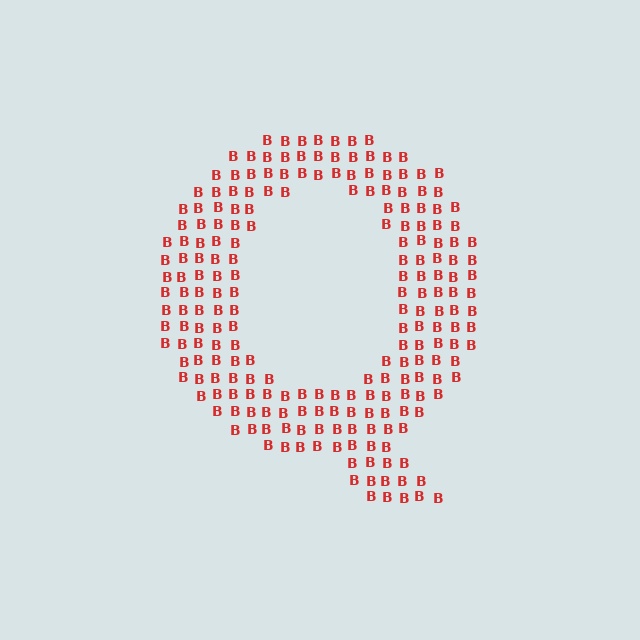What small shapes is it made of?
It is made of small letter B's.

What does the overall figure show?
The overall figure shows the letter Q.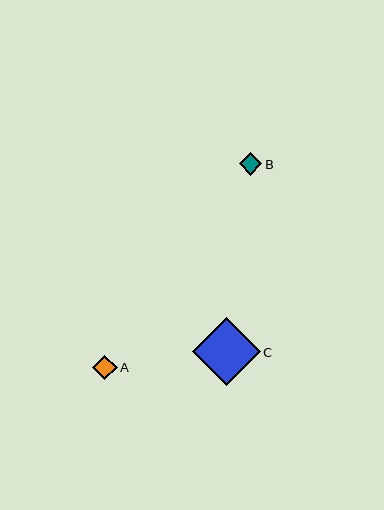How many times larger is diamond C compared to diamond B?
Diamond C is approximately 3.0 times the size of diamond B.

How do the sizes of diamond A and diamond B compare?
Diamond A and diamond B are approximately the same size.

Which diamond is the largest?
Diamond C is the largest with a size of approximately 68 pixels.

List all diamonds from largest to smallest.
From largest to smallest: C, A, B.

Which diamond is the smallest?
Diamond B is the smallest with a size of approximately 23 pixels.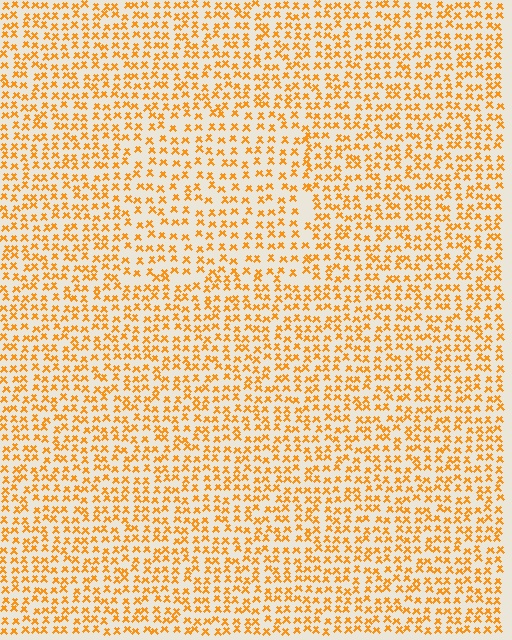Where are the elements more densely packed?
The elements are more densely packed outside the rectangle boundary.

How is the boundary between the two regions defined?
The boundary is defined by a change in element density (approximately 1.4x ratio). All elements are the same color, size, and shape.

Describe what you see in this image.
The image contains small orange elements arranged at two different densities. A rectangle-shaped region is visible where the elements are less densely packed than the surrounding area.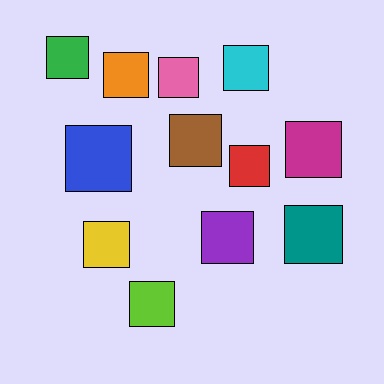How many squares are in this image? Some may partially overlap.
There are 12 squares.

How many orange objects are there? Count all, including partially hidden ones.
There is 1 orange object.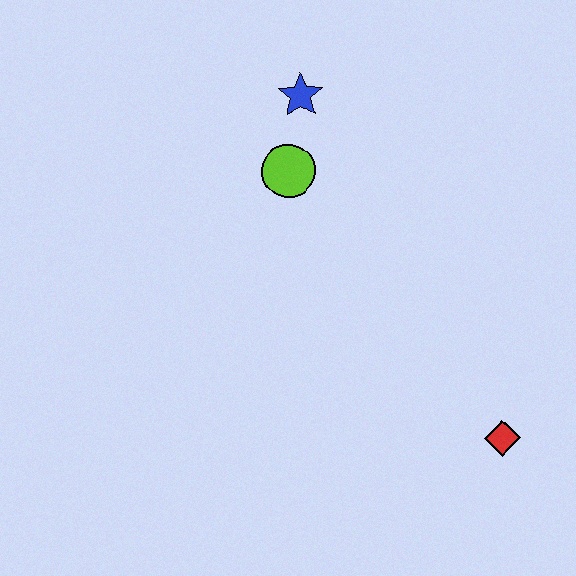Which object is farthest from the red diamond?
The blue star is farthest from the red diamond.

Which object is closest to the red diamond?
The lime circle is closest to the red diamond.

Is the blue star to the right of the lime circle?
Yes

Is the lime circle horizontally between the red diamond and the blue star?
No